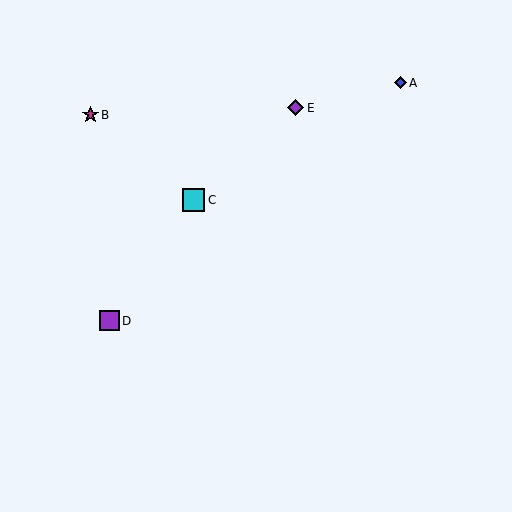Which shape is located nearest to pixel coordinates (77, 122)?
The magenta star (labeled B) at (90, 115) is nearest to that location.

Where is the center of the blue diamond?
The center of the blue diamond is at (400, 83).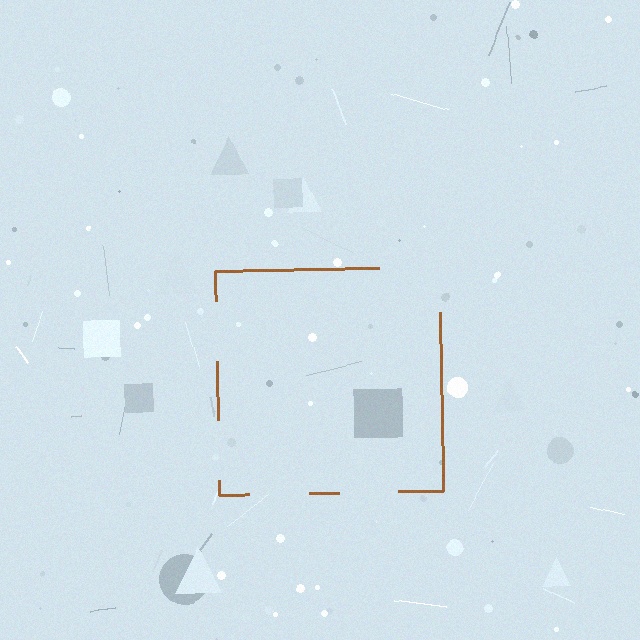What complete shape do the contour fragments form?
The contour fragments form a square.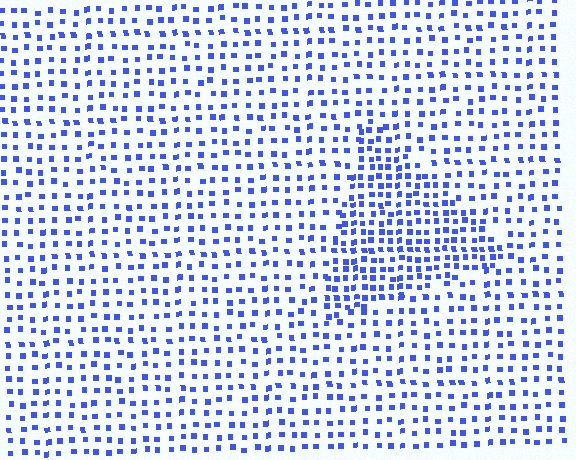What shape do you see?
I see a triangle.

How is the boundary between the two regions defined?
The boundary is defined by a change in element density (approximately 1.8x ratio). All elements are the same color, size, and shape.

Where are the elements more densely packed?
The elements are more densely packed inside the triangle boundary.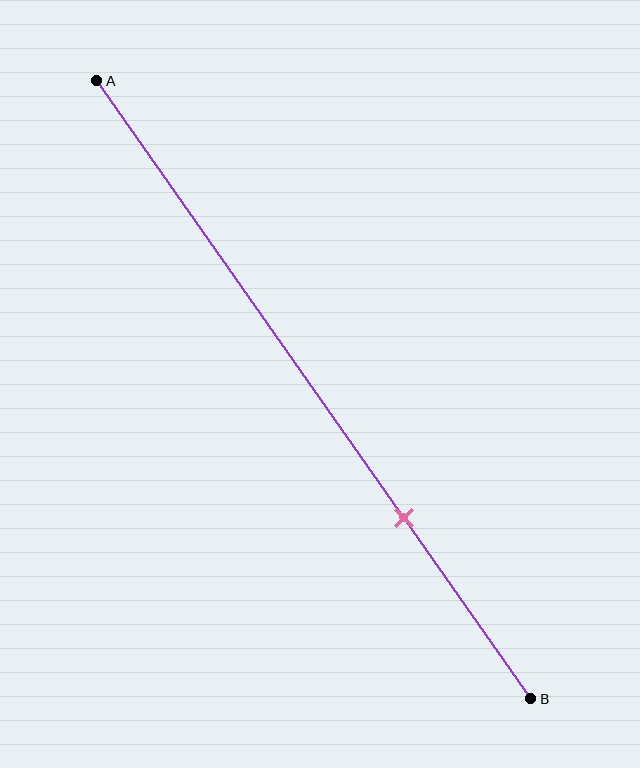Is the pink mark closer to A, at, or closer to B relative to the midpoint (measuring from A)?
The pink mark is closer to point B than the midpoint of segment AB.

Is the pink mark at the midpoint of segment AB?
No, the mark is at about 70% from A, not at the 50% midpoint.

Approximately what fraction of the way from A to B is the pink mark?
The pink mark is approximately 70% of the way from A to B.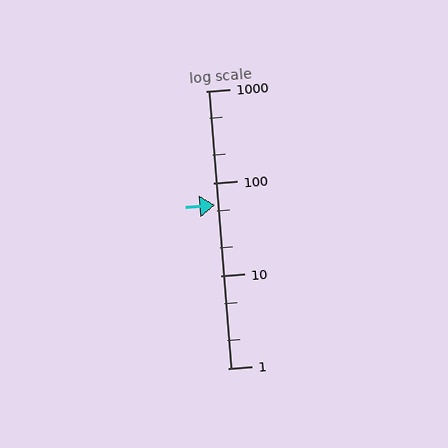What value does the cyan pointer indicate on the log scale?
The pointer indicates approximately 58.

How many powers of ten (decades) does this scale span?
The scale spans 3 decades, from 1 to 1000.